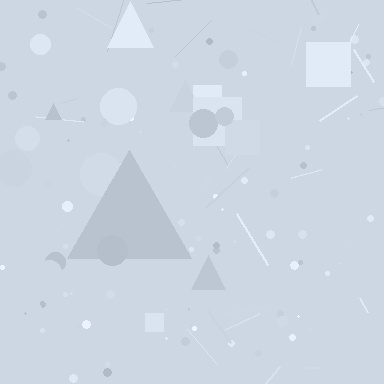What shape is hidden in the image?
A triangle is hidden in the image.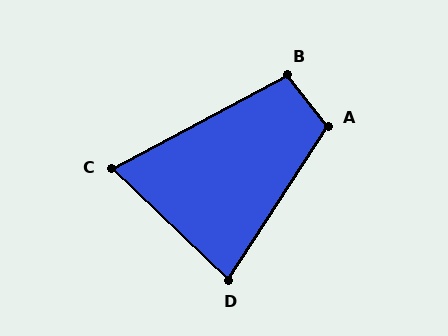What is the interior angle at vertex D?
Approximately 79 degrees (acute).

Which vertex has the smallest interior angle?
C, at approximately 72 degrees.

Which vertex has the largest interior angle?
A, at approximately 108 degrees.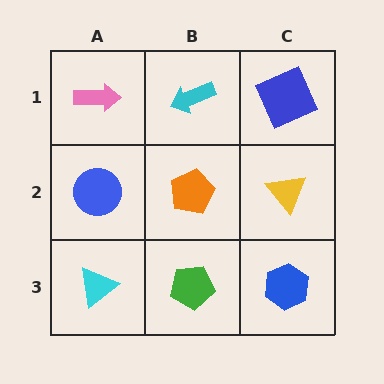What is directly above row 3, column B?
An orange pentagon.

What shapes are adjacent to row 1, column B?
An orange pentagon (row 2, column B), a pink arrow (row 1, column A), a blue square (row 1, column C).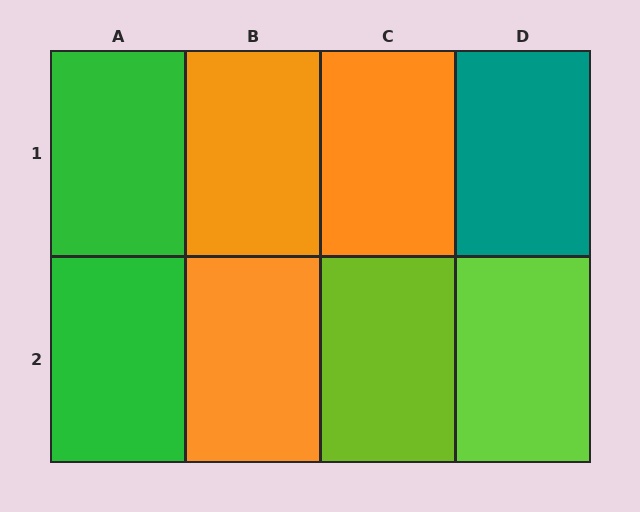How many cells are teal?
1 cell is teal.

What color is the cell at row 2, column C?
Lime.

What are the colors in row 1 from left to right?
Green, orange, orange, teal.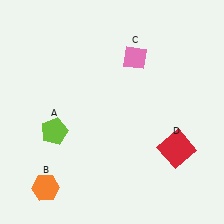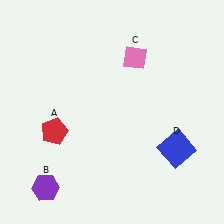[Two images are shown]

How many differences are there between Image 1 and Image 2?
There are 3 differences between the two images.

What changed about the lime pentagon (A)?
In Image 1, A is lime. In Image 2, it changed to red.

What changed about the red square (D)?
In Image 1, D is red. In Image 2, it changed to blue.